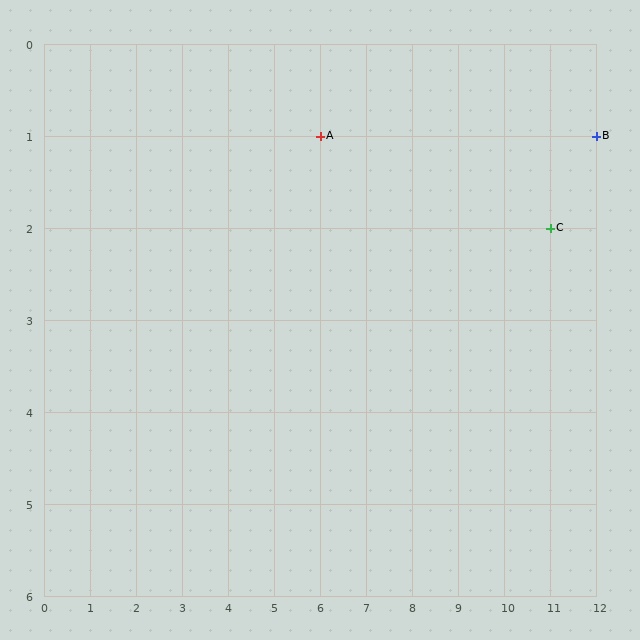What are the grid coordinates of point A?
Point A is at grid coordinates (6, 1).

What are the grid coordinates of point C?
Point C is at grid coordinates (11, 2).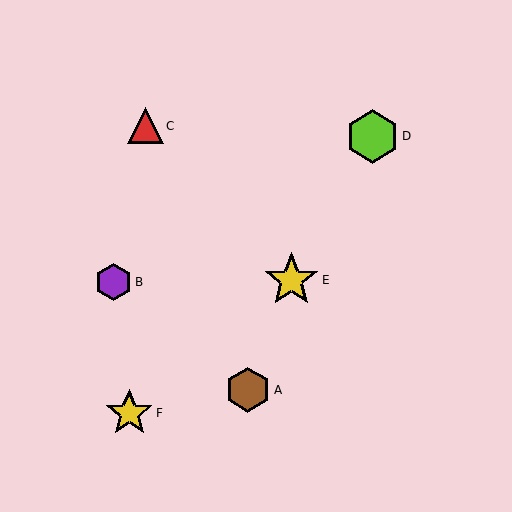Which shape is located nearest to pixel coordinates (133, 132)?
The red triangle (labeled C) at (145, 126) is nearest to that location.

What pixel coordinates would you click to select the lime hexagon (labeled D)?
Click at (373, 136) to select the lime hexagon D.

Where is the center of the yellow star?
The center of the yellow star is at (129, 413).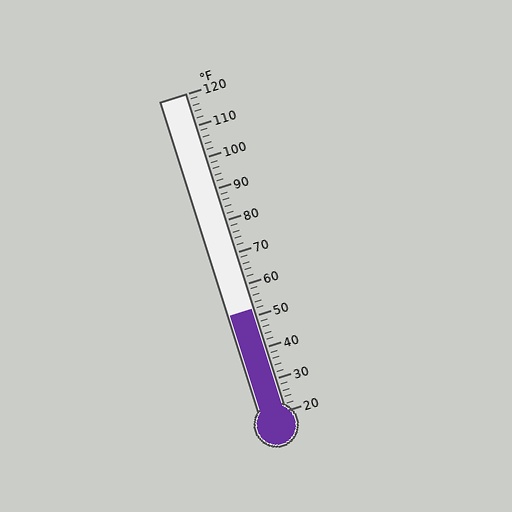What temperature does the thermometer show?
The thermometer shows approximately 52°F.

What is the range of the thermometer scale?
The thermometer scale ranges from 20°F to 120°F.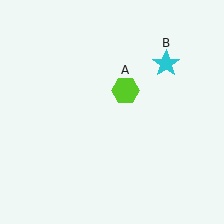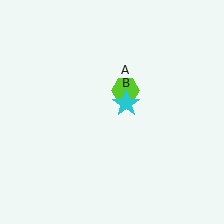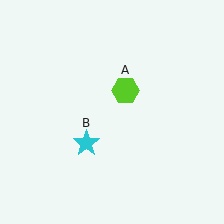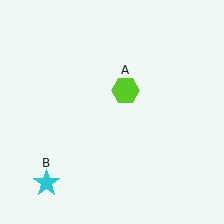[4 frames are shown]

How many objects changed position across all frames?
1 object changed position: cyan star (object B).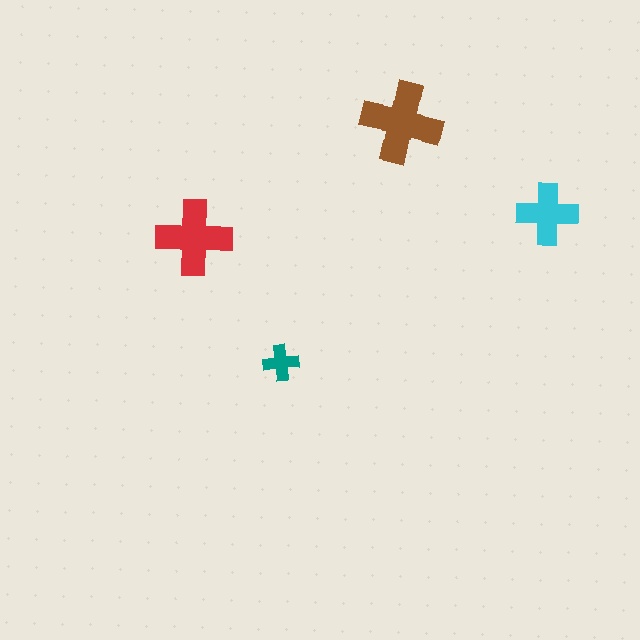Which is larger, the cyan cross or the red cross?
The red one.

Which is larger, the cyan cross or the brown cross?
The brown one.